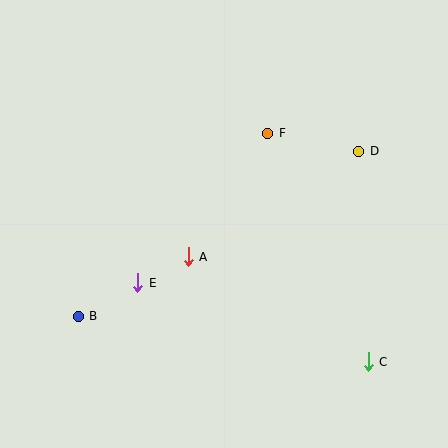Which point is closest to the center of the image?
Point A at (188, 257) is closest to the center.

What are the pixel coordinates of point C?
Point C is at (368, 362).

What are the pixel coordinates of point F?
Point F is at (268, 133).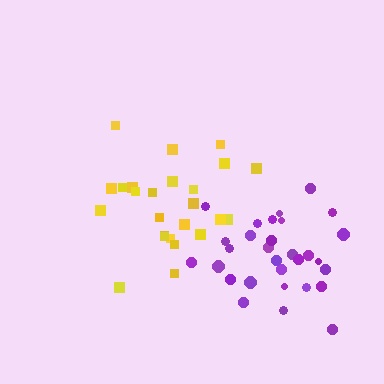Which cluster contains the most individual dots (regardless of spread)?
Purple (31).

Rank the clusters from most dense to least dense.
purple, yellow.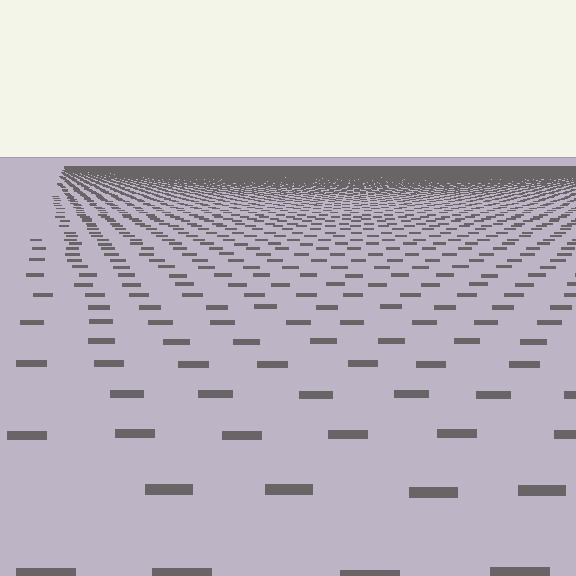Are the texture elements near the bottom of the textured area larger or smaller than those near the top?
Larger. Near the bottom, elements are closer to the viewer and appear at a bigger on-screen size.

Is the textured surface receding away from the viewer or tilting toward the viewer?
The surface is receding away from the viewer. Texture elements get smaller and denser toward the top.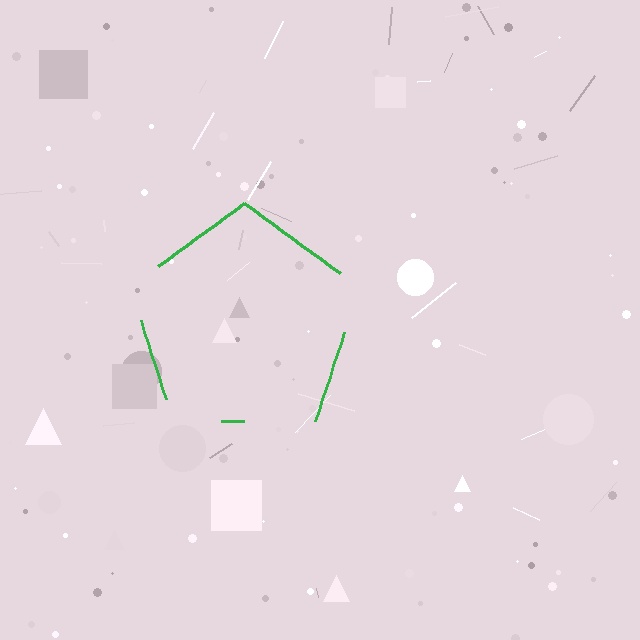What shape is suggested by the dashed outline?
The dashed outline suggests a pentagon.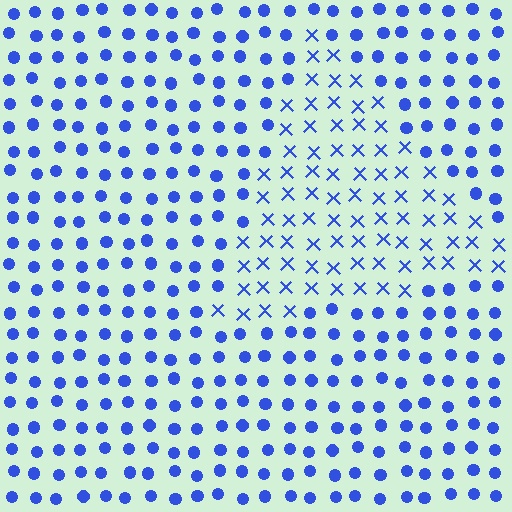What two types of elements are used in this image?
The image uses X marks inside the triangle region and circles outside it.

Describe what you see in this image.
The image is filled with small blue elements arranged in a uniform grid. A triangle-shaped region contains X marks, while the surrounding area contains circles. The boundary is defined purely by the change in element shape.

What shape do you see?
I see a triangle.